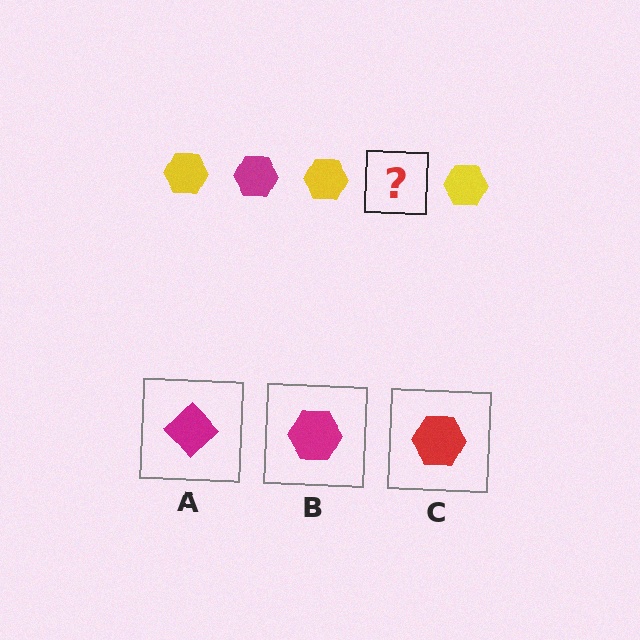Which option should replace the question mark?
Option B.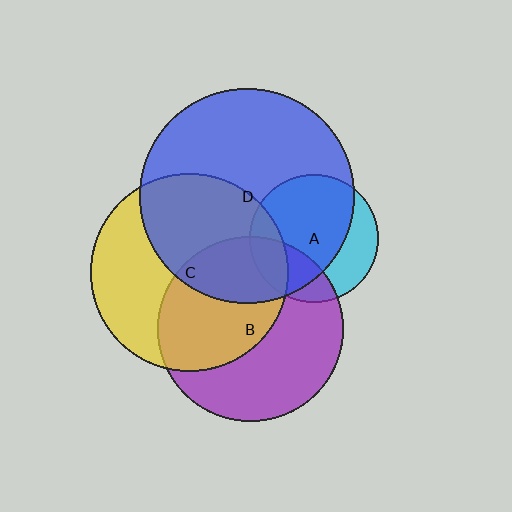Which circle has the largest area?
Circle D (blue).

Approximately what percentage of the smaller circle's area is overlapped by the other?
Approximately 70%.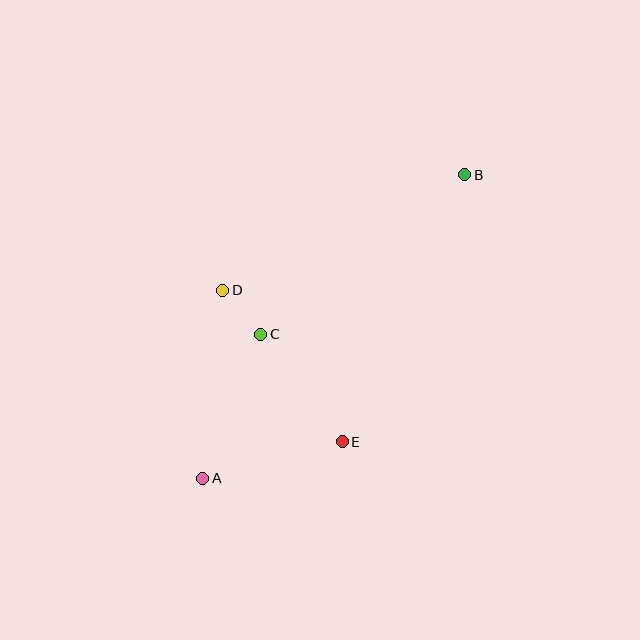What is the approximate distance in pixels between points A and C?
The distance between A and C is approximately 155 pixels.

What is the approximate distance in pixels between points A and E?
The distance between A and E is approximately 145 pixels.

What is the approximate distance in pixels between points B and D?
The distance between B and D is approximately 268 pixels.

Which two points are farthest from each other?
Points A and B are farthest from each other.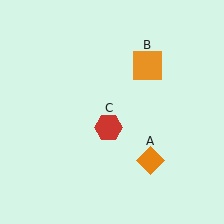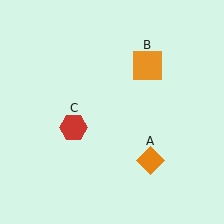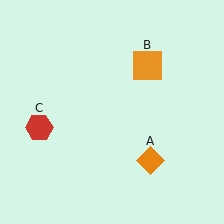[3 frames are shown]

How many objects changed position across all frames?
1 object changed position: red hexagon (object C).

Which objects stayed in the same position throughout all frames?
Orange diamond (object A) and orange square (object B) remained stationary.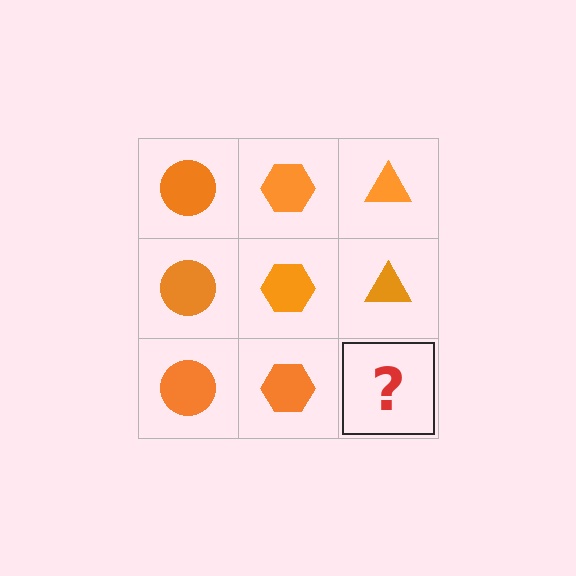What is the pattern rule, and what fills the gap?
The rule is that each column has a consistent shape. The gap should be filled with an orange triangle.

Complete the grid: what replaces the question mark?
The question mark should be replaced with an orange triangle.